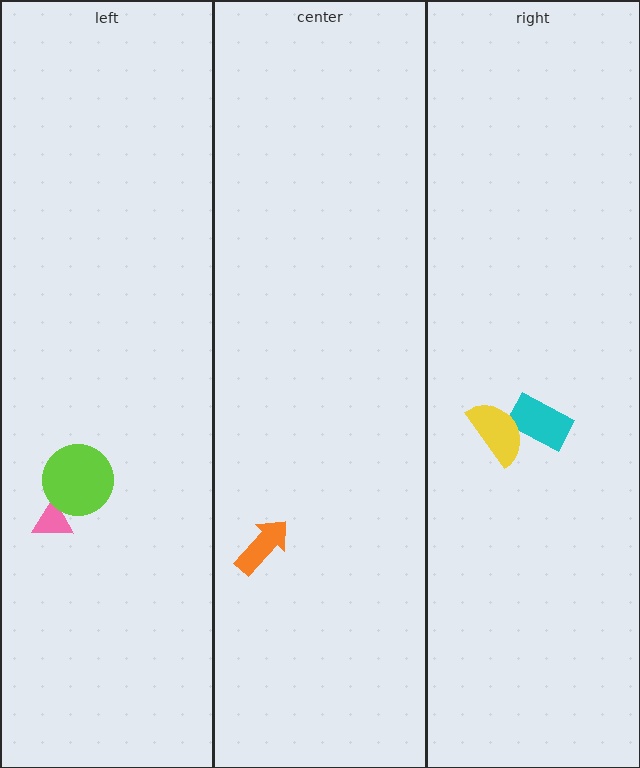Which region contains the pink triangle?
The left region.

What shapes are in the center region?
The orange arrow.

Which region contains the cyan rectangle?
The right region.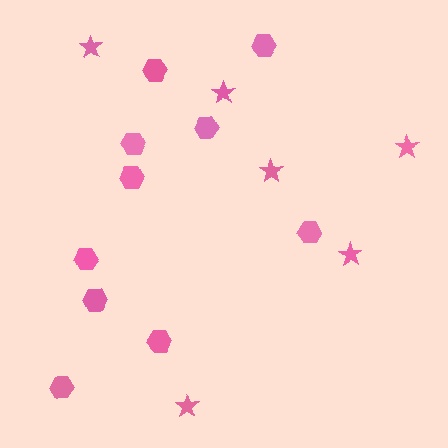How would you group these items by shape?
There are 2 groups: one group of hexagons (10) and one group of stars (6).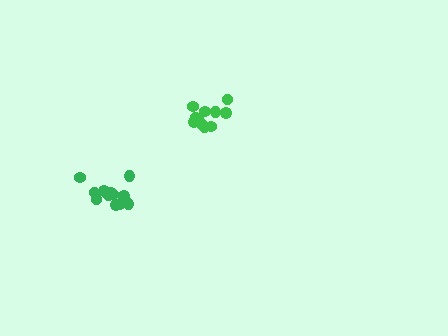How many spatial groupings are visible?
There are 2 spatial groupings.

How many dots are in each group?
Group 1: 11 dots, Group 2: 13 dots (24 total).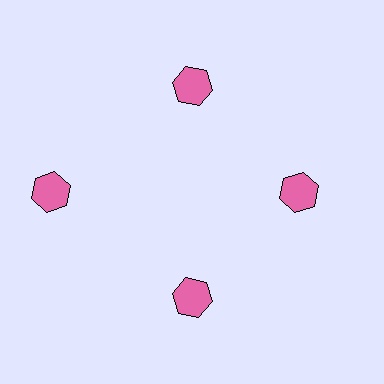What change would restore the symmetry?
The symmetry would be restored by moving it inward, back onto the ring so that all 4 hexagons sit at equal angles and equal distance from the center.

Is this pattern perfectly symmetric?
No. The 4 pink hexagons are arranged in a ring, but one element near the 9 o'clock position is pushed outward from the center, breaking the 4-fold rotational symmetry.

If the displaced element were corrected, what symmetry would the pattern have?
It would have 4-fold rotational symmetry — the pattern would map onto itself every 90 degrees.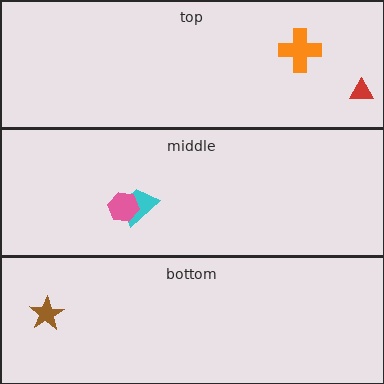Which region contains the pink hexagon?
The middle region.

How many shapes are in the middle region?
2.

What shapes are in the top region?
The orange cross, the red triangle.